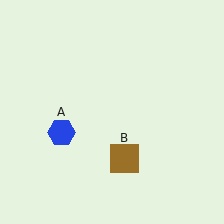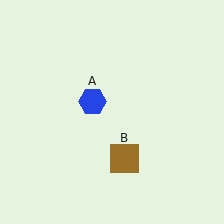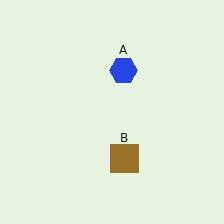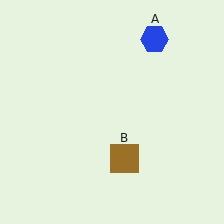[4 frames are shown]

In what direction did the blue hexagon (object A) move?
The blue hexagon (object A) moved up and to the right.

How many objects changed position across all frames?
1 object changed position: blue hexagon (object A).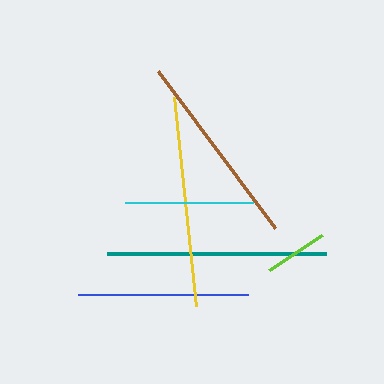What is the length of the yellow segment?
The yellow segment is approximately 210 pixels long.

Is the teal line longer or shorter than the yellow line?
The teal line is longer than the yellow line.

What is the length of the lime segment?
The lime segment is approximately 63 pixels long.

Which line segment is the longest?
The teal line is the longest at approximately 219 pixels.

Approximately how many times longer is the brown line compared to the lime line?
The brown line is approximately 3.1 times the length of the lime line.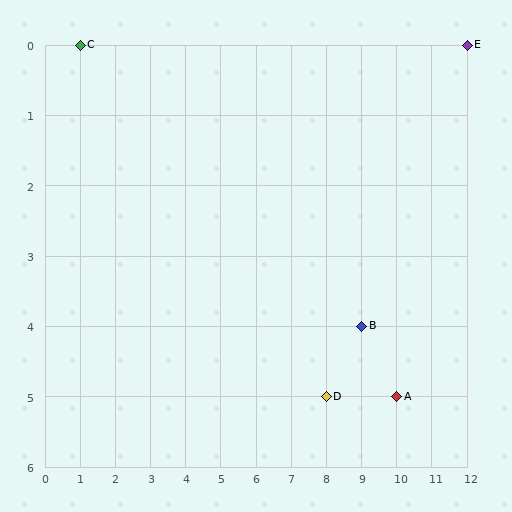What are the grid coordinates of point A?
Point A is at grid coordinates (10, 5).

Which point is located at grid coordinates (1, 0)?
Point C is at (1, 0).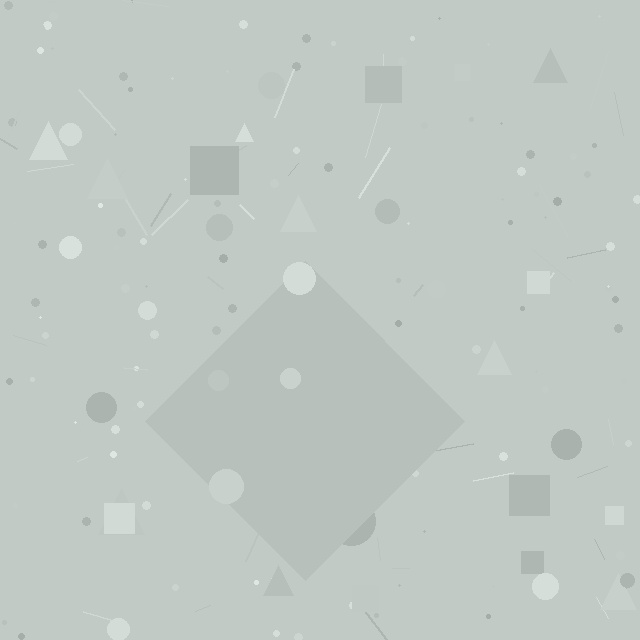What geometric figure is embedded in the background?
A diamond is embedded in the background.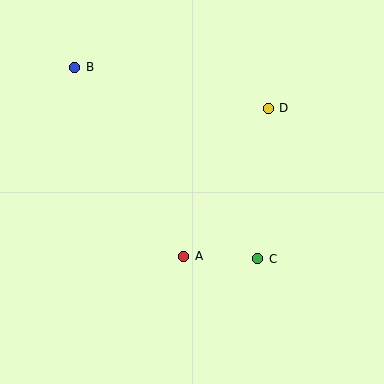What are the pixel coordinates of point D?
Point D is at (268, 108).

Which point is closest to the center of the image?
Point A at (184, 256) is closest to the center.